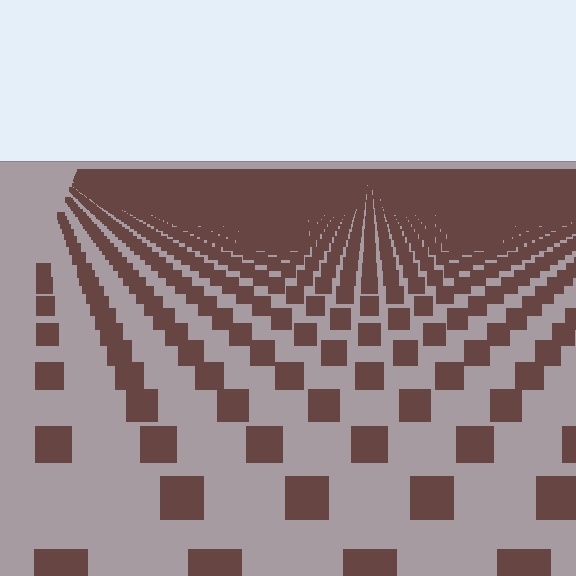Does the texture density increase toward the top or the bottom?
Density increases toward the top.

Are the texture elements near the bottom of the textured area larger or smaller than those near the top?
Larger. Near the bottom, elements are closer to the viewer and appear at a bigger on-screen size.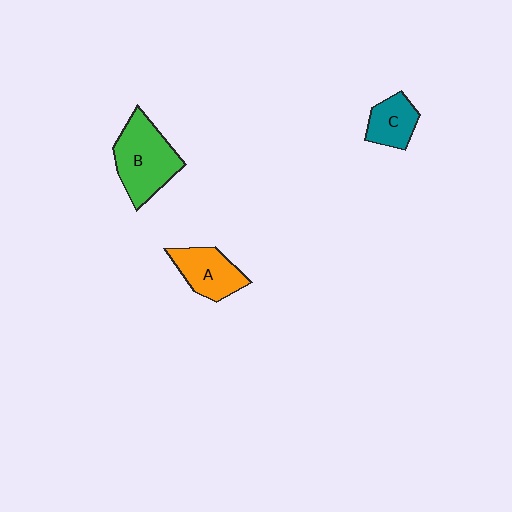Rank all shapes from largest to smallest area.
From largest to smallest: B (green), A (orange), C (teal).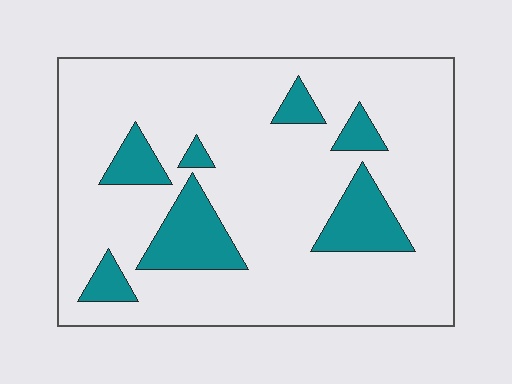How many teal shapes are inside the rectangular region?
7.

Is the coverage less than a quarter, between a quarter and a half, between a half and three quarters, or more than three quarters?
Less than a quarter.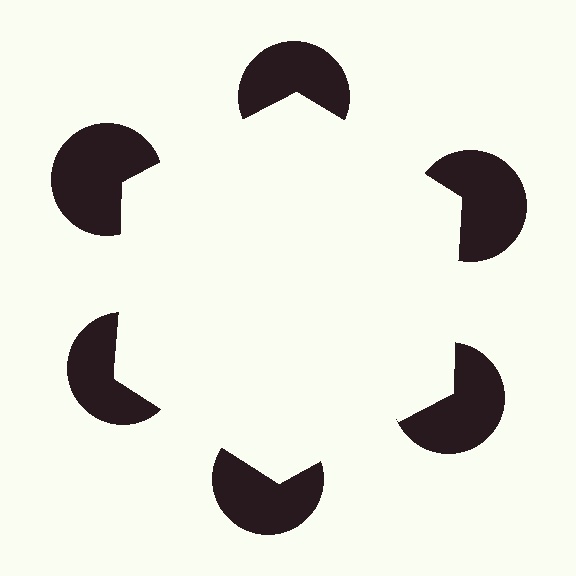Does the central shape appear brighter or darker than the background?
It typically appears slightly brighter than the background, even though no actual brightness change is drawn.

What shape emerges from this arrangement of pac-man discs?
An illusory hexagon — its edges are inferred from the aligned wedge cuts in the pac-man discs, not physically drawn.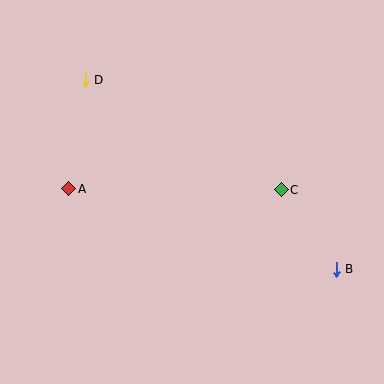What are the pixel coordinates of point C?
Point C is at (281, 190).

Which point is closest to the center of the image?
Point C at (281, 190) is closest to the center.